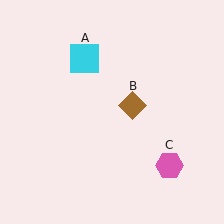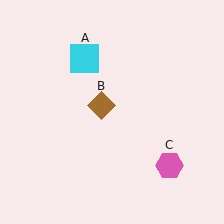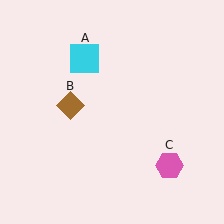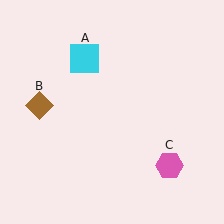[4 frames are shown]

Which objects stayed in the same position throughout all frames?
Cyan square (object A) and pink hexagon (object C) remained stationary.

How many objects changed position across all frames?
1 object changed position: brown diamond (object B).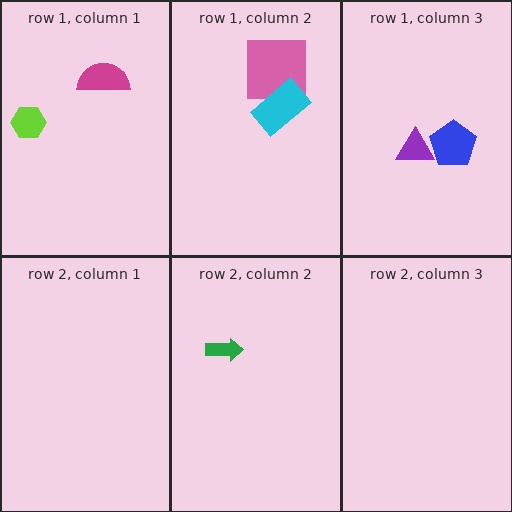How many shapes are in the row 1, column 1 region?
2.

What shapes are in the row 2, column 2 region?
The green arrow.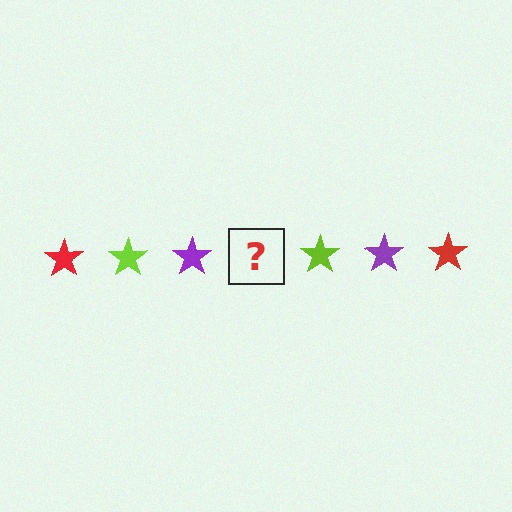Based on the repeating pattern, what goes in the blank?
The blank should be a red star.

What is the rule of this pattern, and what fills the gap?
The rule is that the pattern cycles through red, lime, purple stars. The gap should be filled with a red star.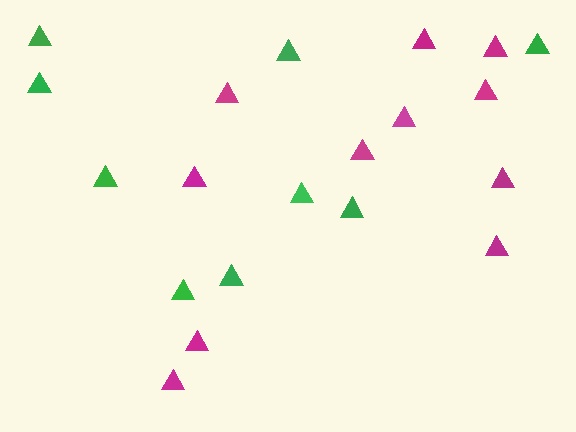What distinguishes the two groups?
There are 2 groups: one group of magenta triangles (11) and one group of green triangles (9).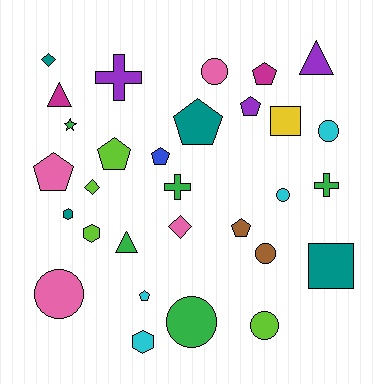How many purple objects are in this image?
There are 3 purple objects.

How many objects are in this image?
There are 30 objects.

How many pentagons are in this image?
There are 8 pentagons.